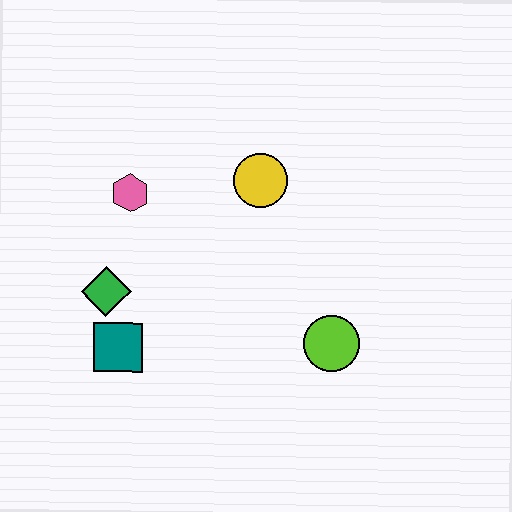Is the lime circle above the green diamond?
No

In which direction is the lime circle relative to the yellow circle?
The lime circle is below the yellow circle.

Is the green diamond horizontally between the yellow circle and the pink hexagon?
No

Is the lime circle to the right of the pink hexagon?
Yes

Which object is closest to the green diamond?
The teal square is closest to the green diamond.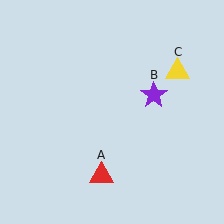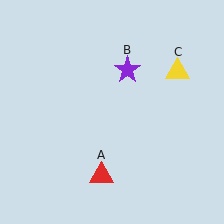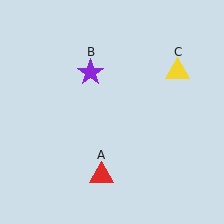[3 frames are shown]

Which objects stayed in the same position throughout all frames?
Red triangle (object A) and yellow triangle (object C) remained stationary.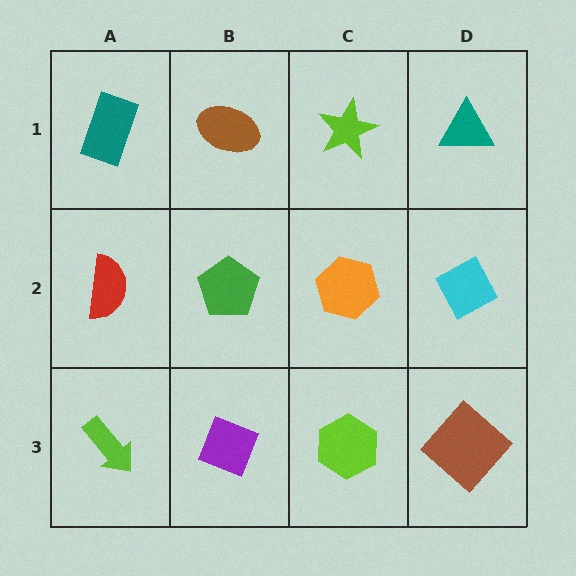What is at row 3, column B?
A purple diamond.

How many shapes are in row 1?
4 shapes.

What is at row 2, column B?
A green pentagon.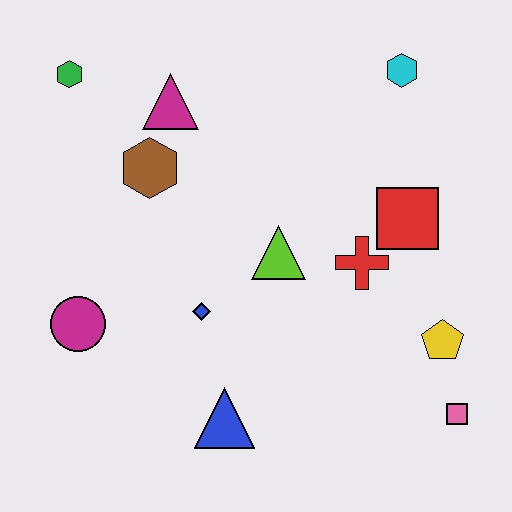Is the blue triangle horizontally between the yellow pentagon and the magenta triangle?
Yes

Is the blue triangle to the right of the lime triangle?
No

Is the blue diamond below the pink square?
No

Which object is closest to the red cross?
The red square is closest to the red cross.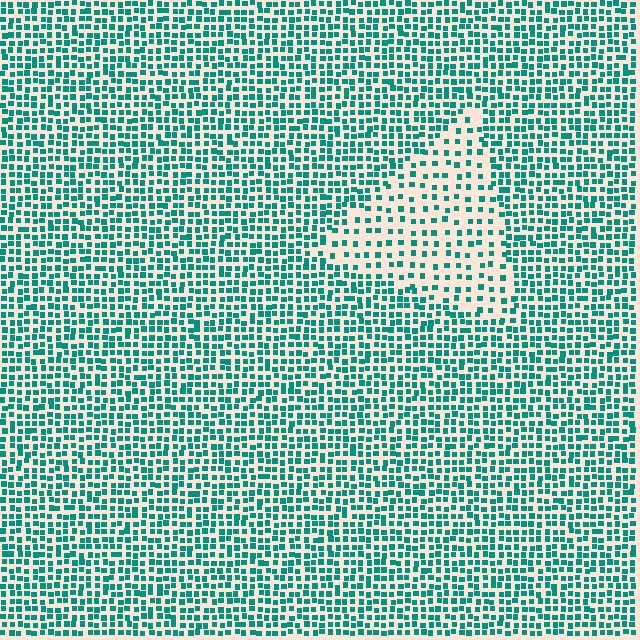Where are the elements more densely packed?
The elements are more densely packed outside the triangle boundary.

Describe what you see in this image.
The image contains small teal elements arranged at two different densities. A triangle-shaped region is visible where the elements are less densely packed than the surrounding area.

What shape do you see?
I see a triangle.